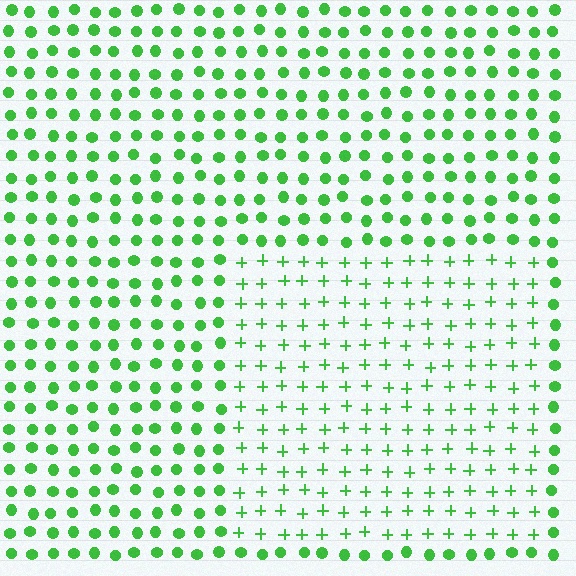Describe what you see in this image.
The image is filled with small green elements arranged in a uniform grid. A rectangle-shaped region contains plus signs, while the surrounding area contains circles. The boundary is defined purely by the change in element shape.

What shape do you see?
I see a rectangle.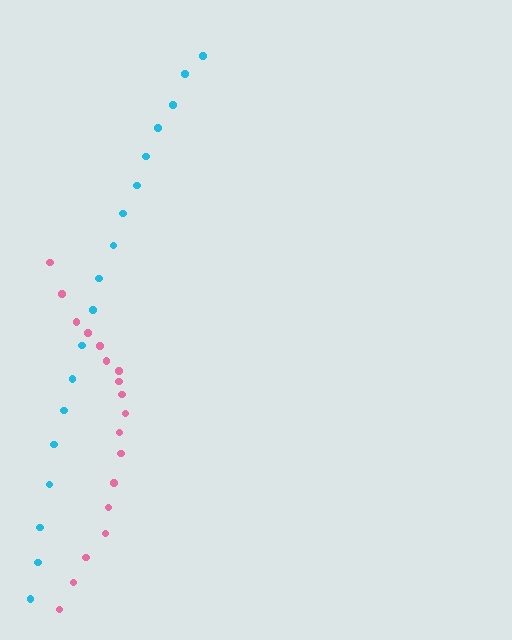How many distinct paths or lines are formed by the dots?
There are 2 distinct paths.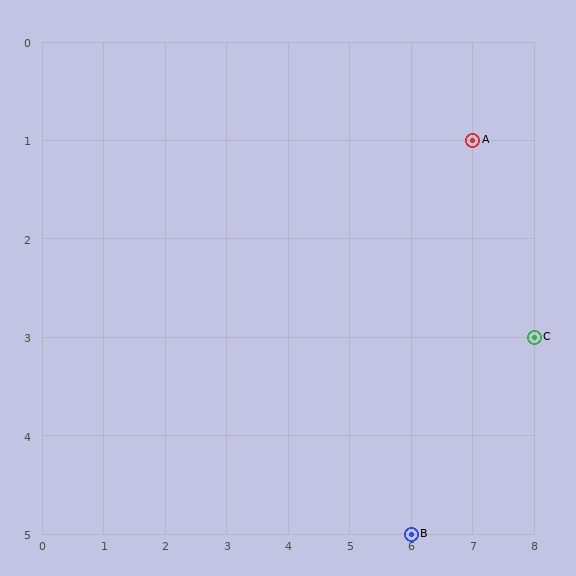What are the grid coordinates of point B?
Point B is at grid coordinates (6, 5).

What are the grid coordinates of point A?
Point A is at grid coordinates (7, 1).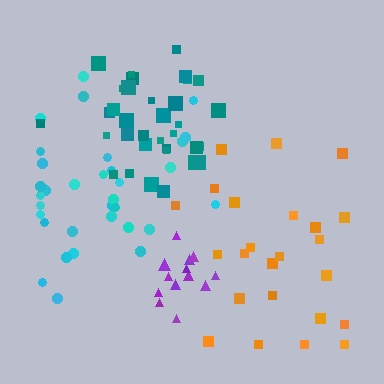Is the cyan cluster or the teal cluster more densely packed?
Teal.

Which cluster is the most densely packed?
Purple.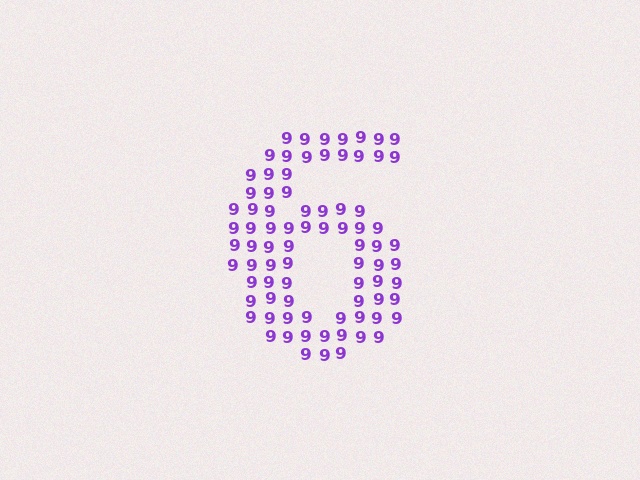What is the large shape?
The large shape is the digit 6.